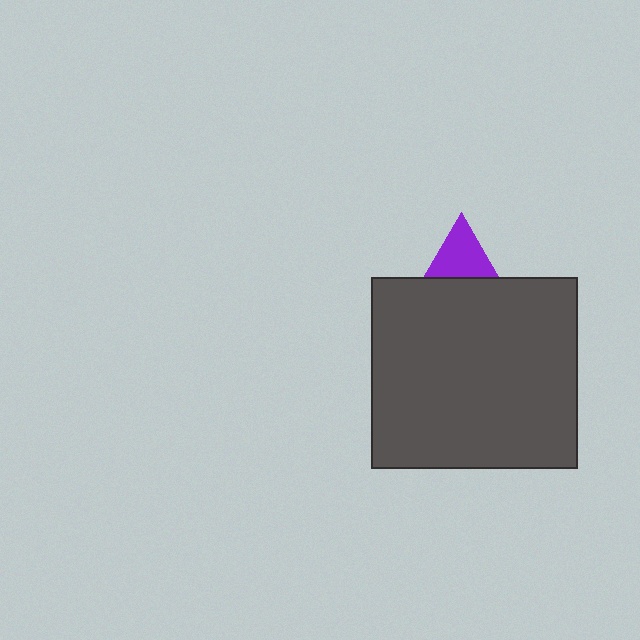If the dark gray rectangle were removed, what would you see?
You would see the complete purple triangle.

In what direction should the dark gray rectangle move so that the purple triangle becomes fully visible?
The dark gray rectangle should move down. That is the shortest direction to clear the overlap and leave the purple triangle fully visible.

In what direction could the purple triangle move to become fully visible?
The purple triangle could move up. That would shift it out from behind the dark gray rectangle entirely.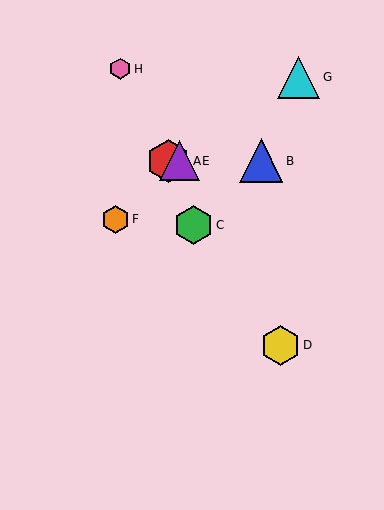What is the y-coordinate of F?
Object F is at y≈219.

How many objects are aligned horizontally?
3 objects (A, B, E) are aligned horizontally.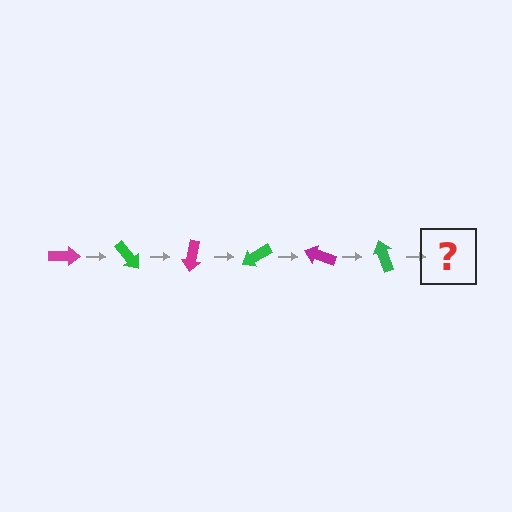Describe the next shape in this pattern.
It should be a magenta arrow, rotated 300 degrees from the start.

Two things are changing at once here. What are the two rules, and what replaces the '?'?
The two rules are that it rotates 50 degrees each step and the color cycles through magenta and green. The '?' should be a magenta arrow, rotated 300 degrees from the start.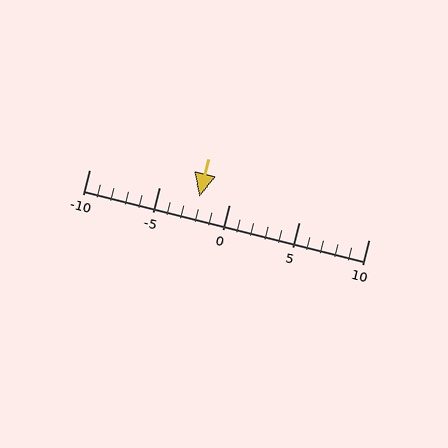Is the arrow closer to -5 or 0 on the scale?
The arrow is closer to 0.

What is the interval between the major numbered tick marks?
The major tick marks are spaced 5 units apart.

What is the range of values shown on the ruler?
The ruler shows values from -10 to 10.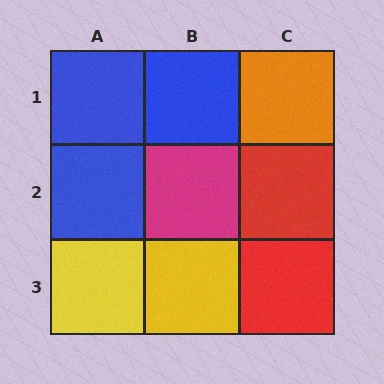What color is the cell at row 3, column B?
Yellow.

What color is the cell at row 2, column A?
Blue.